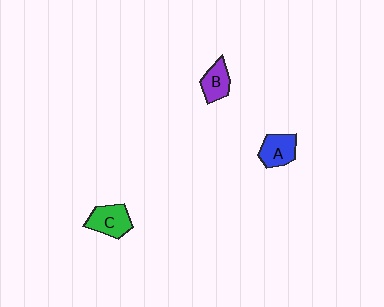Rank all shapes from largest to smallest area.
From largest to smallest: C (green), A (blue), B (purple).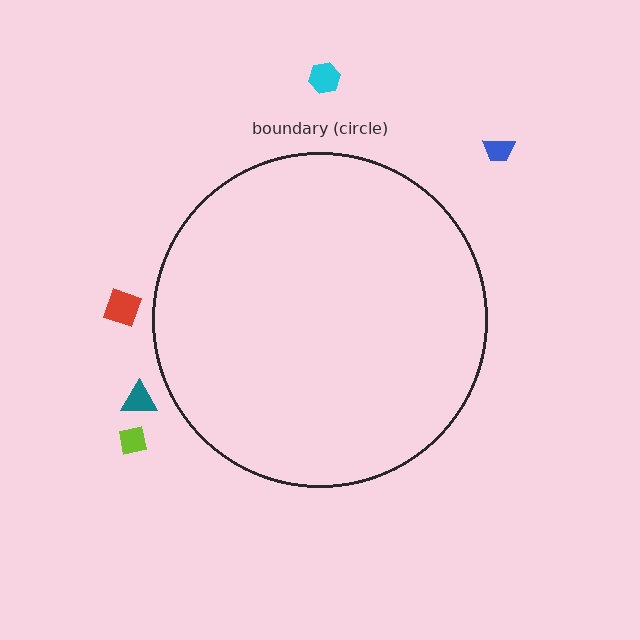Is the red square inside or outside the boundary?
Outside.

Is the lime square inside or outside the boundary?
Outside.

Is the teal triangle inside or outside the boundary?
Outside.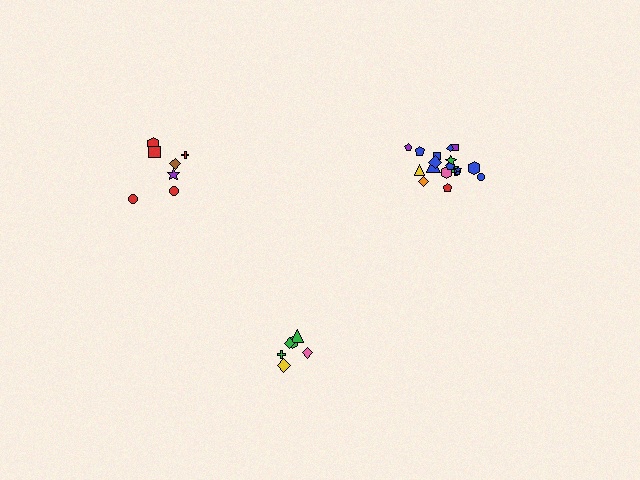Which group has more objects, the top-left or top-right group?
The top-right group.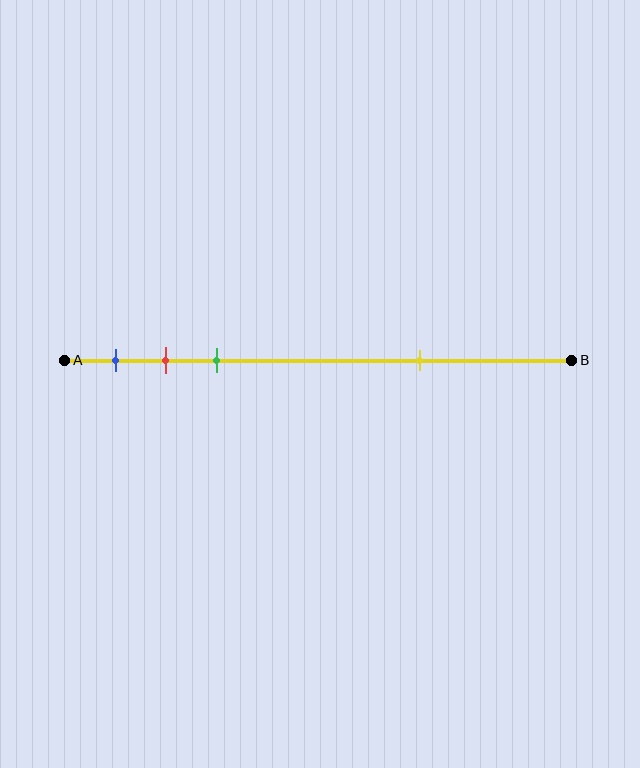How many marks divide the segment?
There are 4 marks dividing the segment.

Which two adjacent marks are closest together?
The red and green marks are the closest adjacent pair.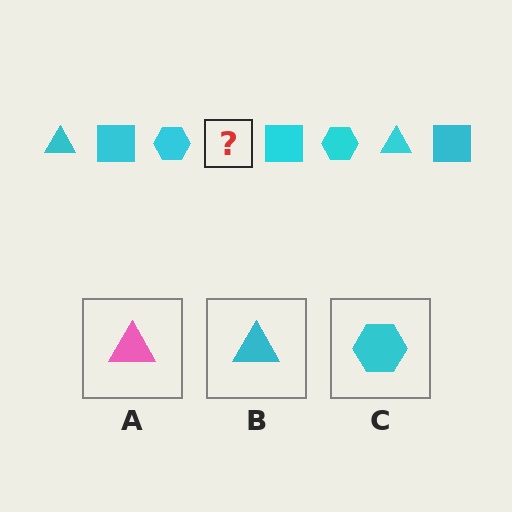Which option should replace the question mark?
Option B.